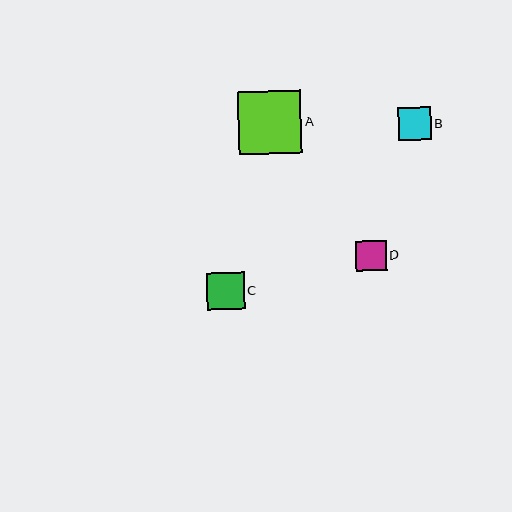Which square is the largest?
Square A is the largest with a size of approximately 63 pixels.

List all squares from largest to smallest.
From largest to smallest: A, C, B, D.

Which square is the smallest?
Square D is the smallest with a size of approximately 31 pixels.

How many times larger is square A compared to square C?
Square A is approximately 1.7 times the size of square C.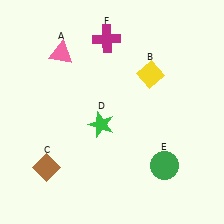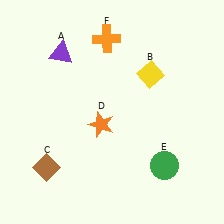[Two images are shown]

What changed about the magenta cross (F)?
In Image 1, F is magenta. In Image 2, it changed to orange.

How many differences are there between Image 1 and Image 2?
There are 3 differences between the two images.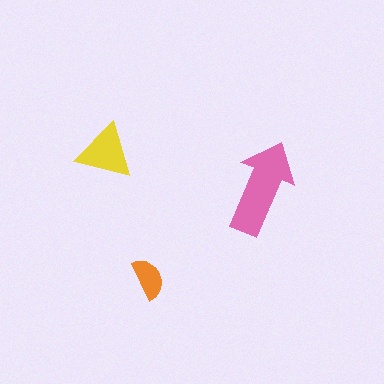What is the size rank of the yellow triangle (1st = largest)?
2nd.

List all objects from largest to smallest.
The pink arrow, the yellow triangle, the orange semicircle.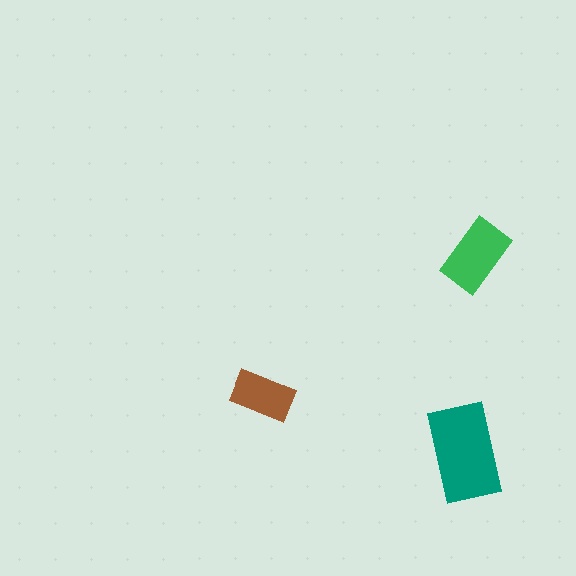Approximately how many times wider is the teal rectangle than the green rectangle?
About 1.5 times wider.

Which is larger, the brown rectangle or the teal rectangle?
The teal one.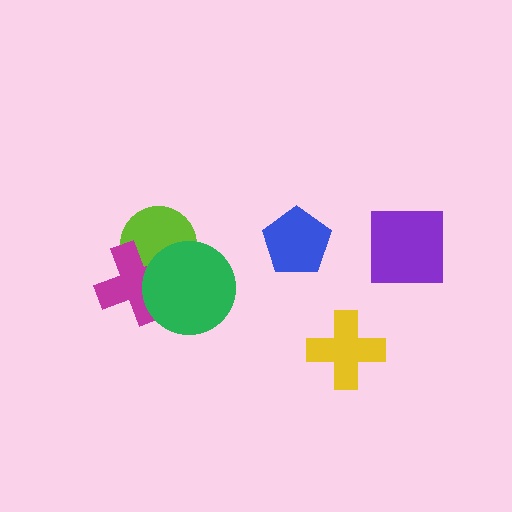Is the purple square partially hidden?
No, no other shape covers it.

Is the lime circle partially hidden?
Yes, it is partially covered by another shape.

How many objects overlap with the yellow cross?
0 objects overlap with the yellow cross.